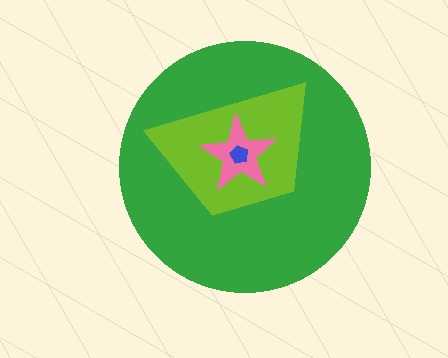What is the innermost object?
The blue pentagon.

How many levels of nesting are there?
4.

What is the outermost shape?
The green circle.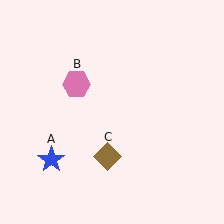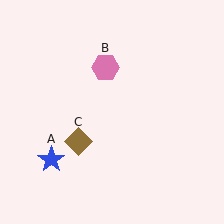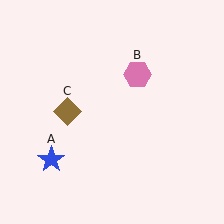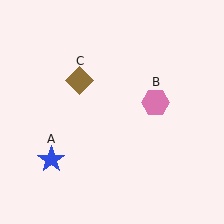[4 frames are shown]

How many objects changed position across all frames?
2 objects changed position: pink hexagon (object B), brown diamond (object C).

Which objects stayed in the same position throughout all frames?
Blue star (object A) remained stationary.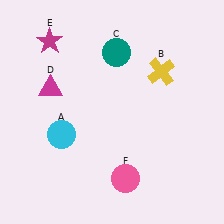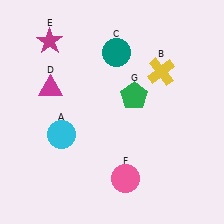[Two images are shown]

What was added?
A green pentagon (G) was added in Image 2.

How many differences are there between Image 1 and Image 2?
There is 1 difference between the two images.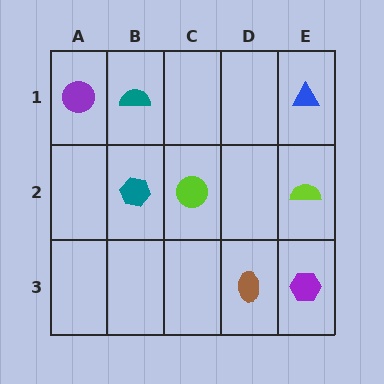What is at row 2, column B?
A teal hexagon.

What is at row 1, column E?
A blue triangle.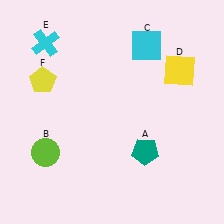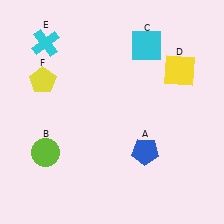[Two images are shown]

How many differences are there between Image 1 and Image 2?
There is 1 difference between the two images.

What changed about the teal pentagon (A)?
In Image 1, A is teal. In Image 2, it changed to blue.